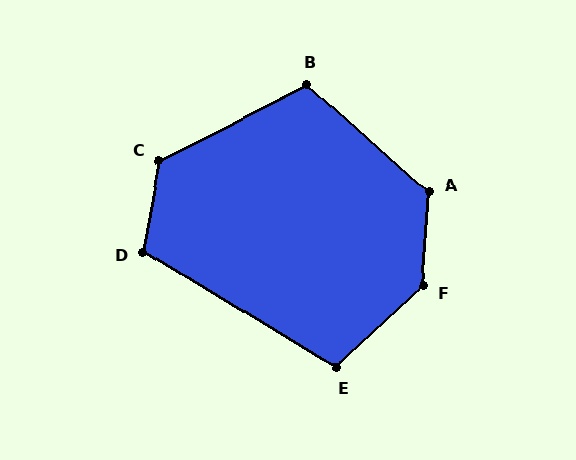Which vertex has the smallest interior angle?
E, at approximately 106 degrees.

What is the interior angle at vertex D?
Approximately 111 degrees (obtuse).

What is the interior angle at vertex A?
Approximately 127 degrees (obtuse).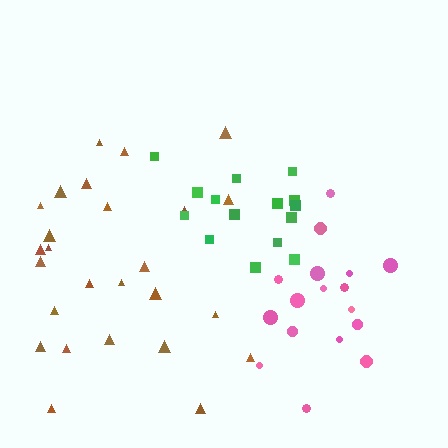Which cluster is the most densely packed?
Green.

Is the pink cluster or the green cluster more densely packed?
Green.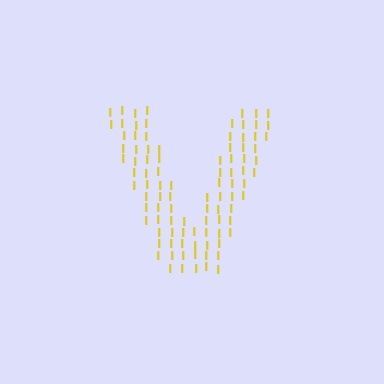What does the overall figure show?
The overall figure shows the letter V.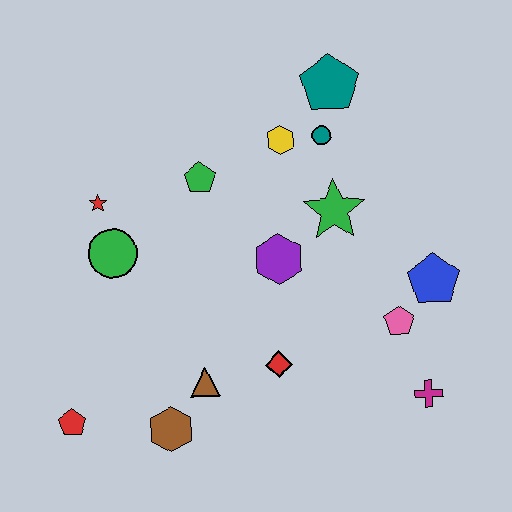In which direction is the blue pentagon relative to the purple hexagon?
The blue pentagon is to the right of the purple hexagon.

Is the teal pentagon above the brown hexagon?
Yes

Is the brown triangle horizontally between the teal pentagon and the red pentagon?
Yes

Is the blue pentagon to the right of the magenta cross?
Yes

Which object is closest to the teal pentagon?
The teal circle is closest to the teal pentagon.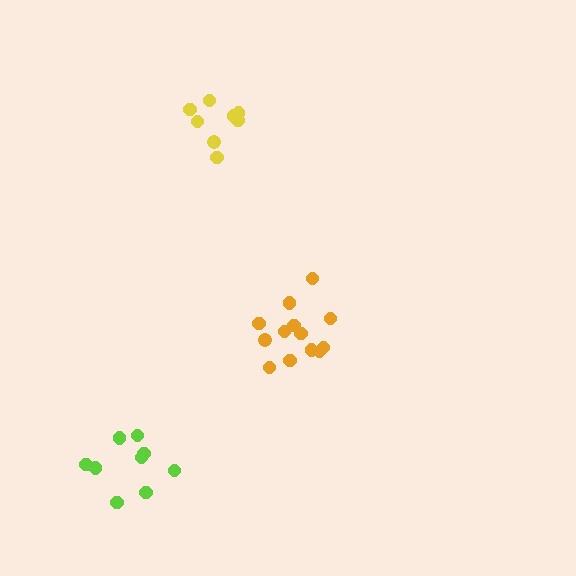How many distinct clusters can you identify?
There are 3 distinct clusters.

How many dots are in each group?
Group 1: 13 dots, Group 2: 8 dots, Group 3: 9 dots (30 total).